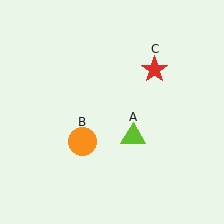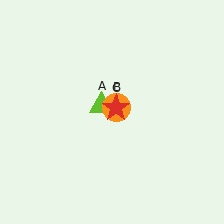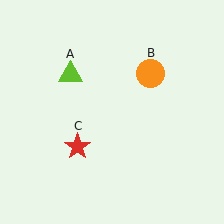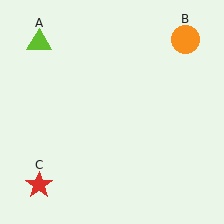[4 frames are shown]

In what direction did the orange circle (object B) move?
The orange circle (object B) moved up and to the right.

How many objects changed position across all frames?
3 objects changed position: lime triangle (object A), orange circle (object B), red star (object C).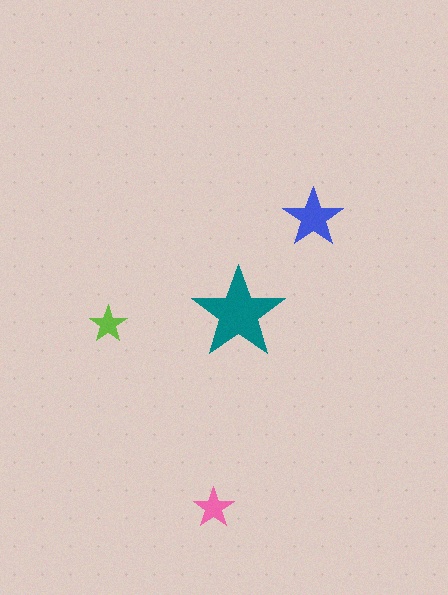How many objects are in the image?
There are 4 objects in the image.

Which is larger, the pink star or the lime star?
The pink one.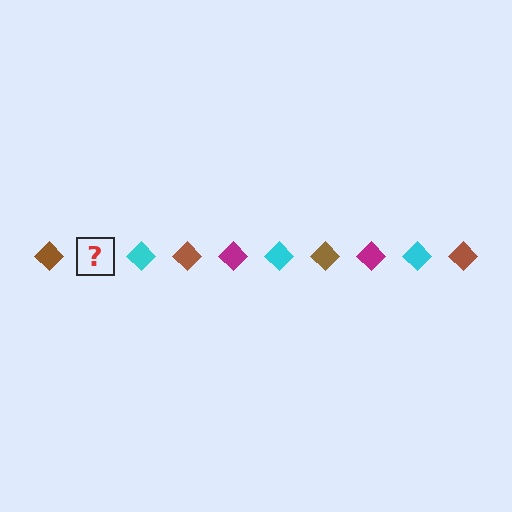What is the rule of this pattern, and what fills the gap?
The rule is that the pattern cycles through brown, magenta, cyan diamonds. The gap should be filled with a magenta diamond.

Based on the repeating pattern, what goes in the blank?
The blank should be a magenta diamond.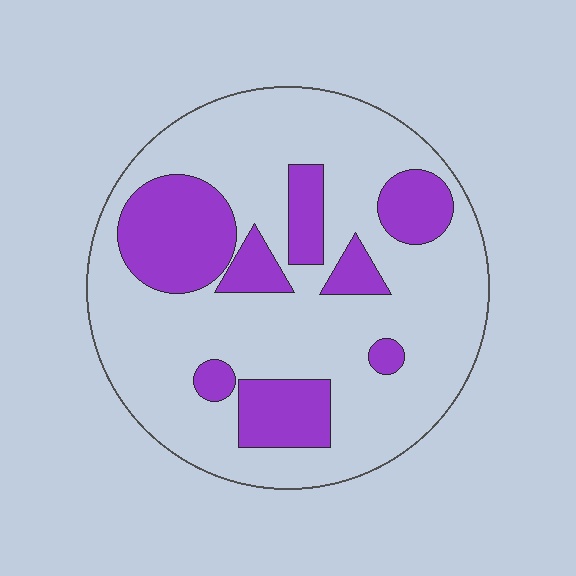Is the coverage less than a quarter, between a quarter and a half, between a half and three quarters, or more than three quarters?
Between a quarter and a half.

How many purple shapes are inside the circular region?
8.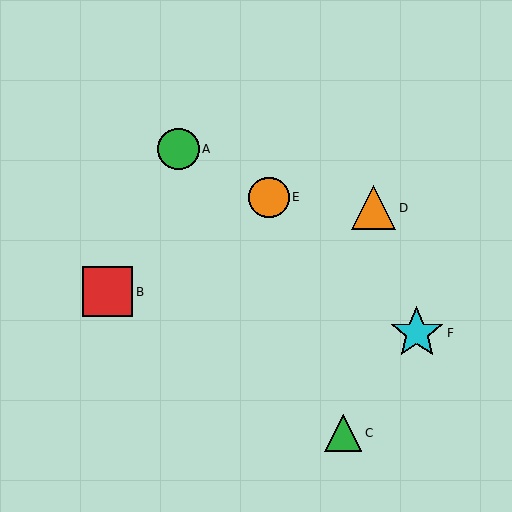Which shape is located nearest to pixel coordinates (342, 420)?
The green triangle (labeled C) at (343, 433) is nearest to that location.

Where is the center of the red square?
The center of the red square is at (108, 292).